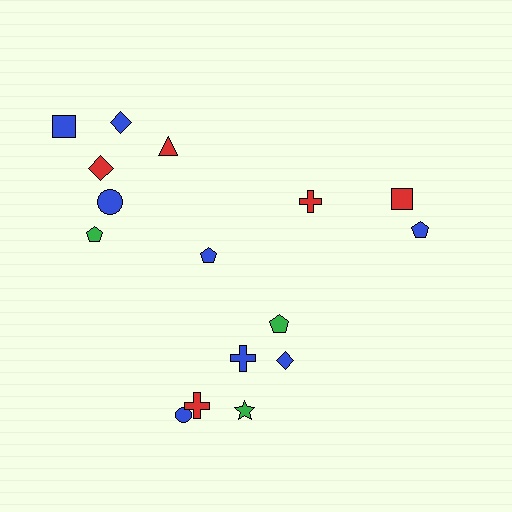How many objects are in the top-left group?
There are 6 objects.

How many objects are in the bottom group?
There are 7 objects.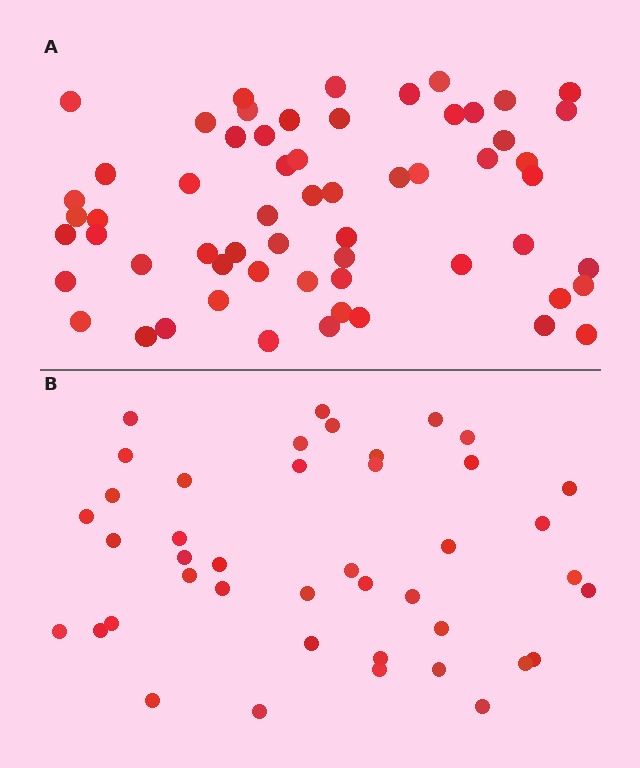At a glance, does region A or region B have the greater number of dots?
Region A (the top region) has more dots.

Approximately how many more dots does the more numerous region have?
Region A has approximately 20 more dots than region B.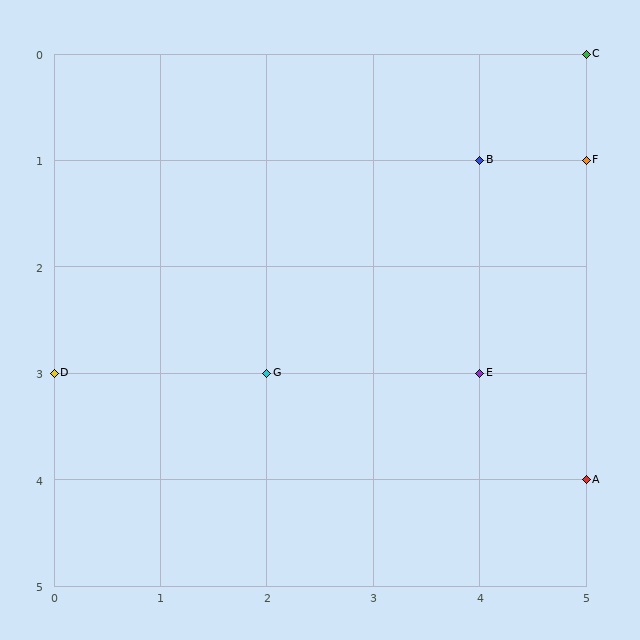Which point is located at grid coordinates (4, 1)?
Point B is at (4, 1).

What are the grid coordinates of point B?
Point B is at grid coordinates (4, 1).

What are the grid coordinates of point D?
Point D is at grid coordinates (0, 3).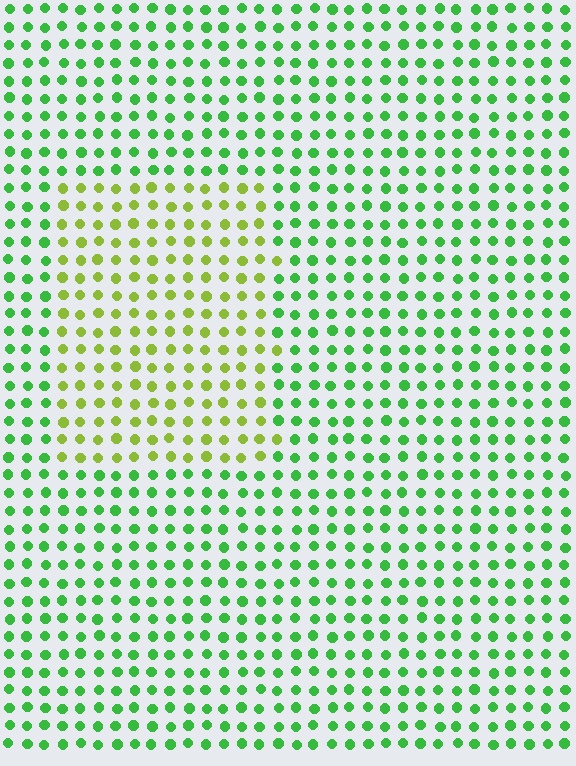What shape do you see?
I see a rectangle.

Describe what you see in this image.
The image is filled with small green elements in a uniform arrangement. A rectangle-shaped region is visible where the elements are tinted to a slightly different hue, forming a subtle color boundary.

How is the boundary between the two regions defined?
The boundary is defined purely by a slight shift in hue (about 42 degrees). Spacing, size, and orientation are identical on both sides.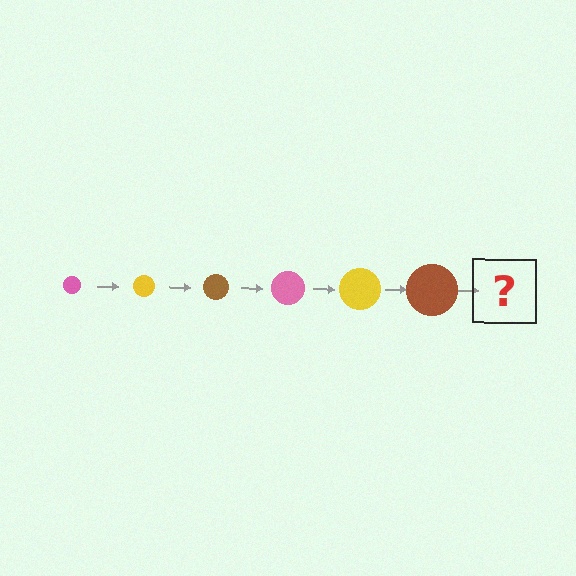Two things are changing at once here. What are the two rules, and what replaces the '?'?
The two rules are that the circle grows larger each step and the color cycles through pink, yellow, and brown. The '?' should be a pink circle, larger than the previous one.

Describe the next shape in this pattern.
It should be a pink circle, larger than the previous one.